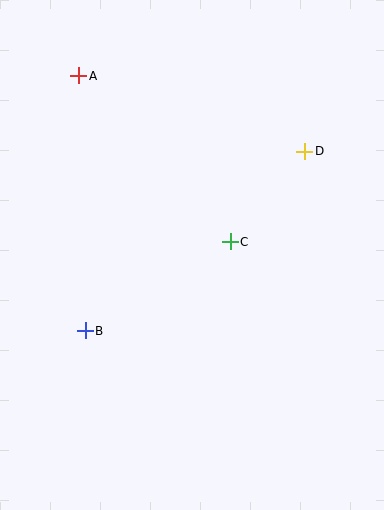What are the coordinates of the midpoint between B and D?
The midpoint between B and D is at (195, 241).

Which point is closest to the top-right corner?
Point D is closest to the top-right corner.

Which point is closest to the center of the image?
Point C at (230, 242) is closest to the center.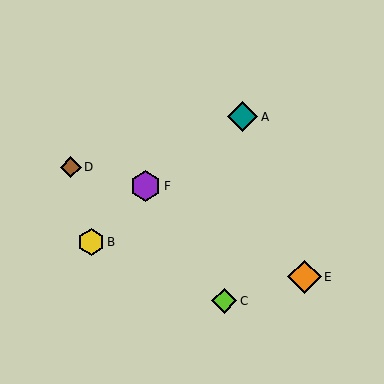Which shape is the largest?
The orange diamond (labeled E) is the largest.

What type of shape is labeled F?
Shape F is a purple hexagon.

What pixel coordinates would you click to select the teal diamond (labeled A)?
Click at (243, 117) to select the teal diamond A.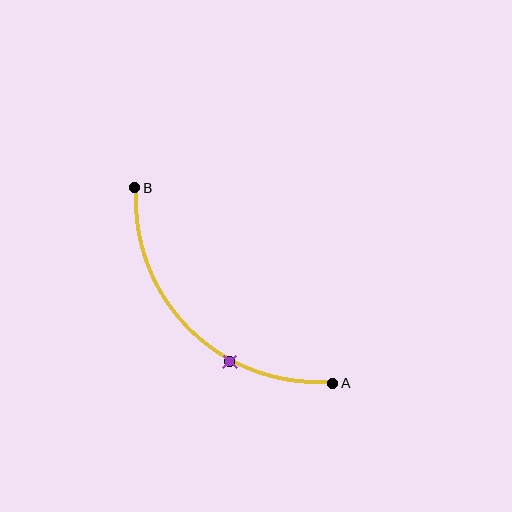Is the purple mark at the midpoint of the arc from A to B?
No. The purple mark lies on the arc but is closer to endpoint A. The arc midpoint would be at the point on the curve equidistant along the arc from both A and B.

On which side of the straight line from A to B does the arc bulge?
The arc bulges below and to the left of the straight line connecting A and B.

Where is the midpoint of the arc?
The arc midpoint is the point on the curve farthest from the straight line joining A and B. It sits below and to the left of that line.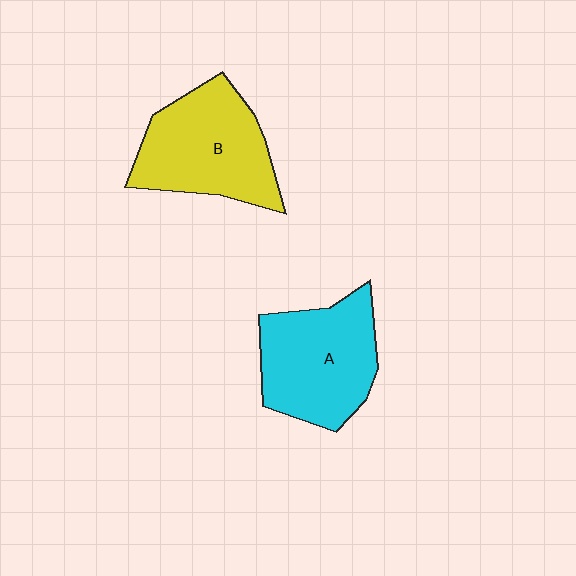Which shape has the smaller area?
Shape A (cyan).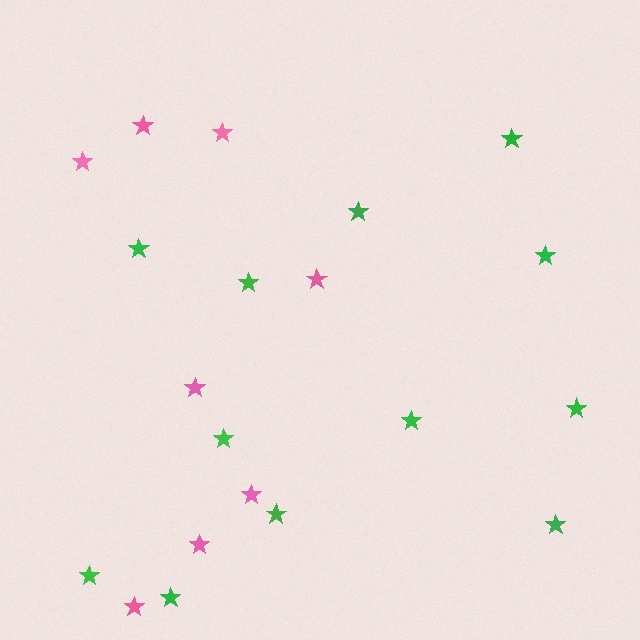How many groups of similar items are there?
There are 2 groups: one group of green stars (12) and one group of pink stars (8).